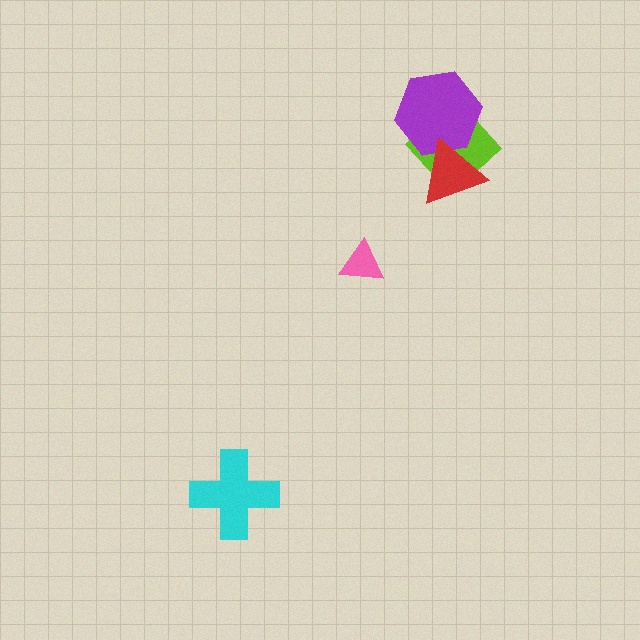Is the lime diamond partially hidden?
Yes, it is partially covered by another shape.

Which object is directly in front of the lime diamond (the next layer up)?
The purple hexagon is directly in front of the lime diamond.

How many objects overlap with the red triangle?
2 objects overlap with the red triangle.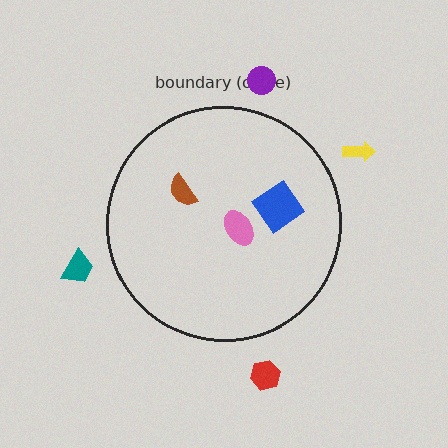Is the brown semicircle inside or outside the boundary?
Inside.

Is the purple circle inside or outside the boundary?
Outside.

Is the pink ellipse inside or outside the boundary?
Inside.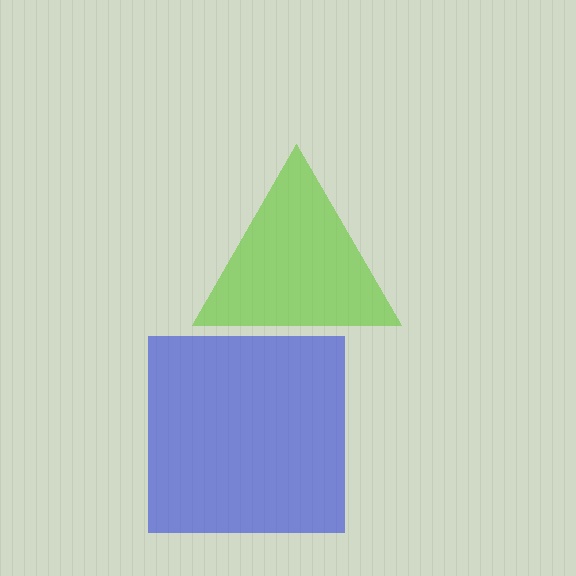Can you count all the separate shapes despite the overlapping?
Yes, there are 2 separate shapes.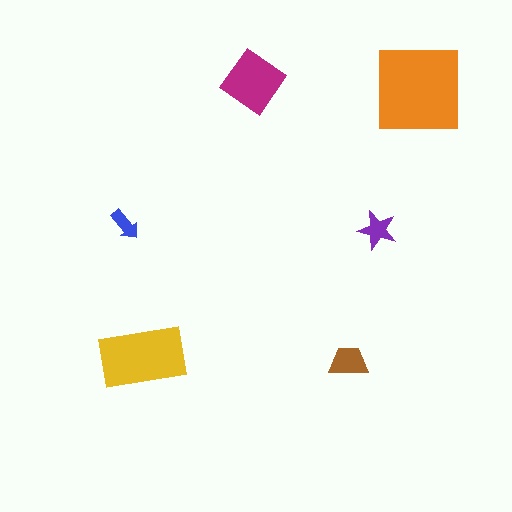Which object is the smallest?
The blue arrow.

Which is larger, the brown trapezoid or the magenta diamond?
The magenta diamond.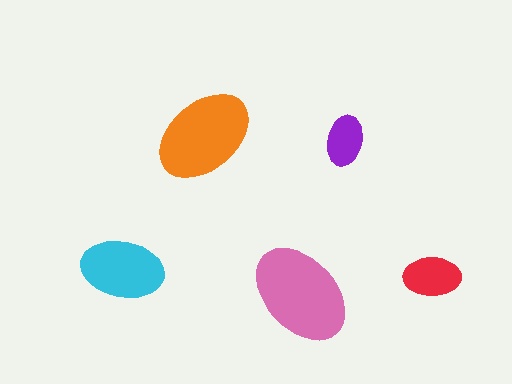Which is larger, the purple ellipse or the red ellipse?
The red one.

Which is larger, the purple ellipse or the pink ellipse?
The pink one.